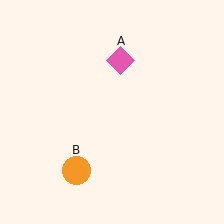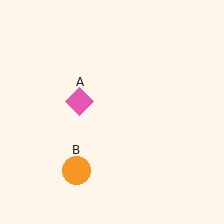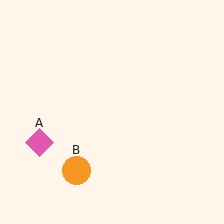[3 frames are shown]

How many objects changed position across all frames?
1 object changed position: pink diamond (object A).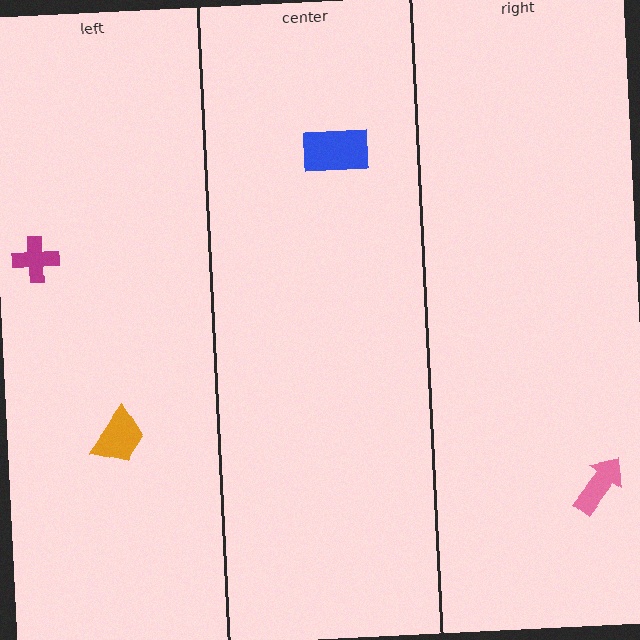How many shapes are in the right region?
1.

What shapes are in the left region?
The magenta cross, the orange trapezoid.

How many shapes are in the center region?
1.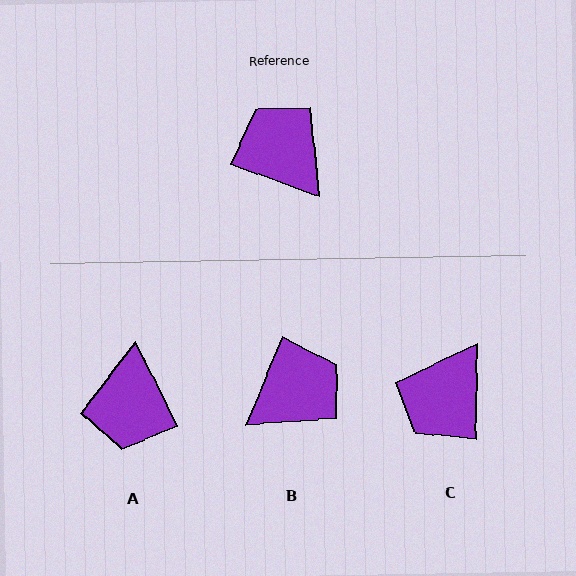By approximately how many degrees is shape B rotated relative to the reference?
Approximately 92 degrees clockwise.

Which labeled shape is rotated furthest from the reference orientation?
A, about 136 degrees away.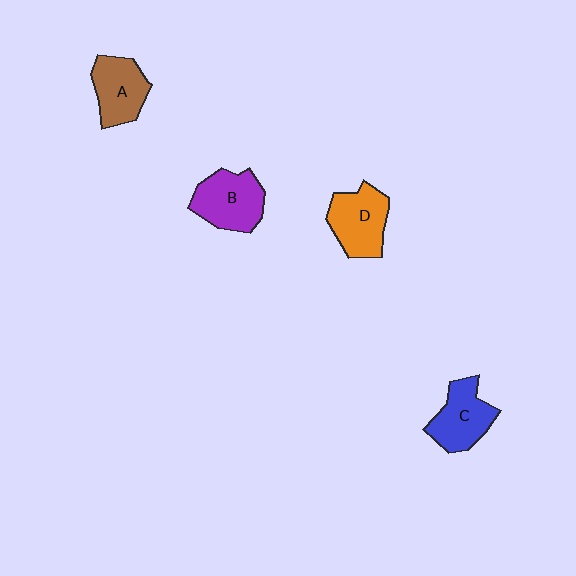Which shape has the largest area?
Shape B (purple).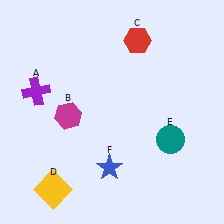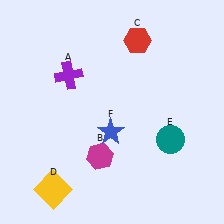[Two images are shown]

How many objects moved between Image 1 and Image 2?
3 objects moved between the two images.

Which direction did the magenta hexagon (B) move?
The magenta hexagon (B) moved down.